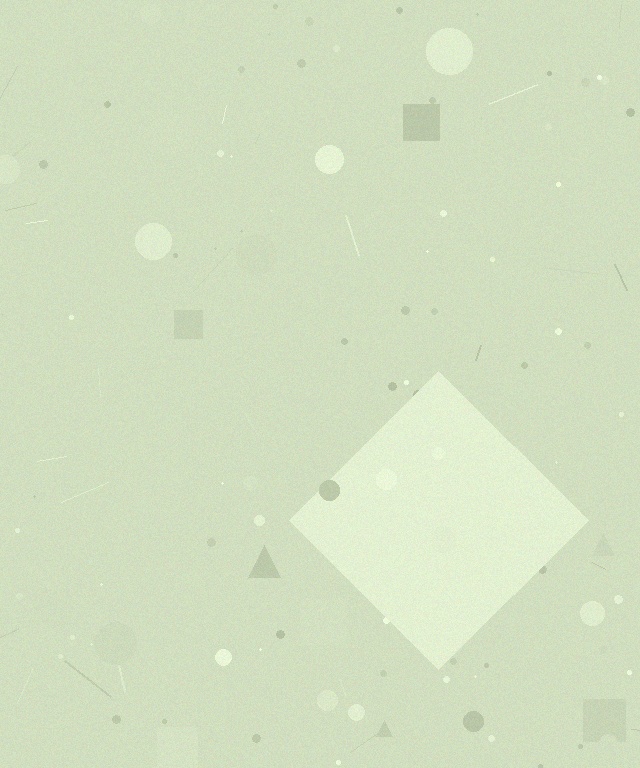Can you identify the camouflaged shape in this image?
The camouflaged shape is a diamond.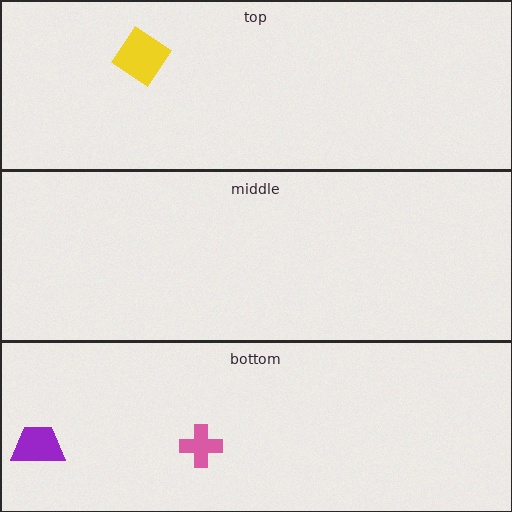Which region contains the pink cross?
The bottom region.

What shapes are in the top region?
The yellow diamond.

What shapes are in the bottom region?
The pink cross, the purple trapezoid.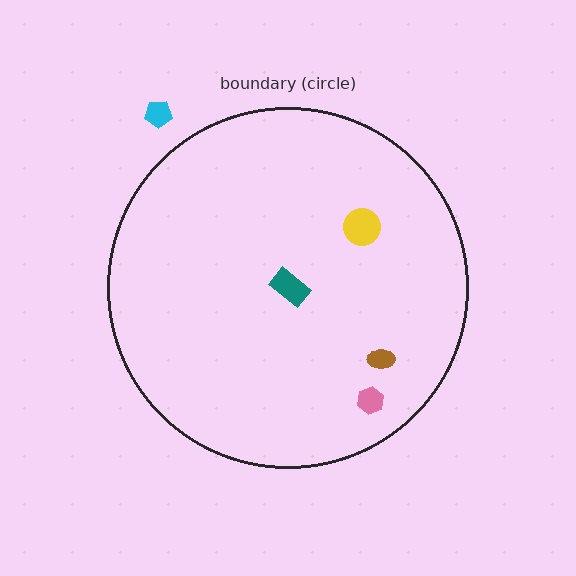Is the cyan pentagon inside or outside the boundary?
Outside.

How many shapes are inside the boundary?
4 inside, 1 outside.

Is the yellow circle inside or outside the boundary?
Inside.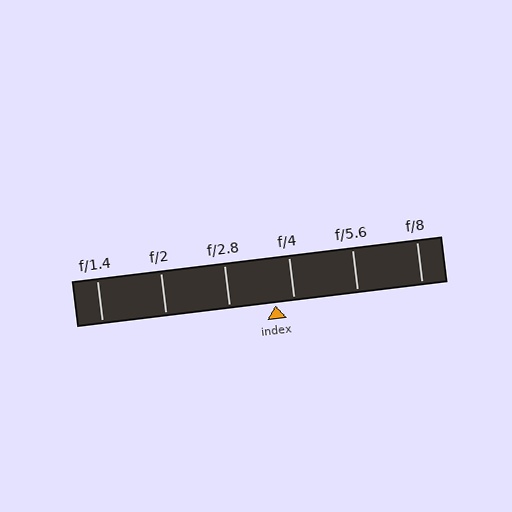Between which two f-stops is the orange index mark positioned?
The index mark is between f/2.8 and f/4.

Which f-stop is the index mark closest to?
The index mark is closest to f/4.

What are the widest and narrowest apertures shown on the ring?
The widest aperture shown is f/1.4 and the narrowest is f/8.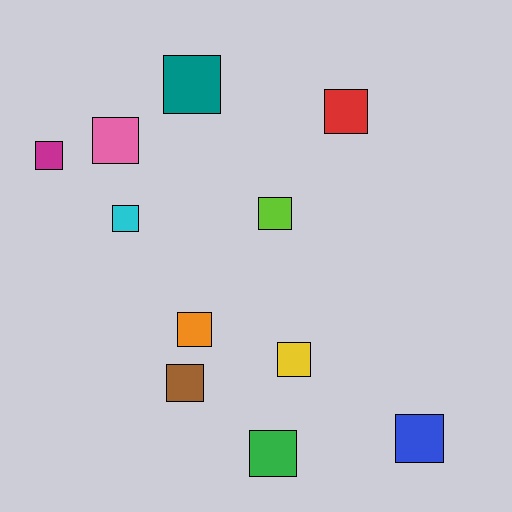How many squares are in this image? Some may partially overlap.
There are 11 squares.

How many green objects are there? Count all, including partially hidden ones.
There is 1 green object.